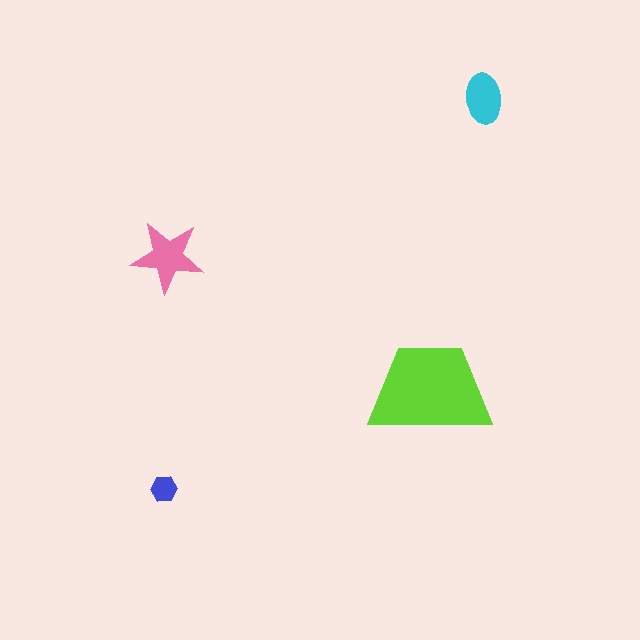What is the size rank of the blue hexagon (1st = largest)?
4th.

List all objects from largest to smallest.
The lime trapezoid, the pink star, the cyan ellipse, the blue hexagon.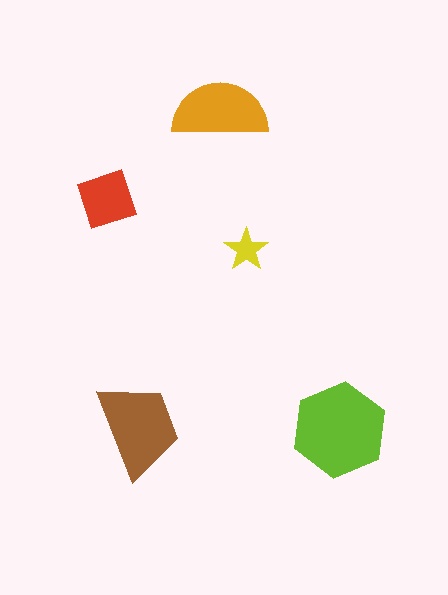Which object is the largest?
The lime hexagon.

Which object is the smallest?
The yellow star.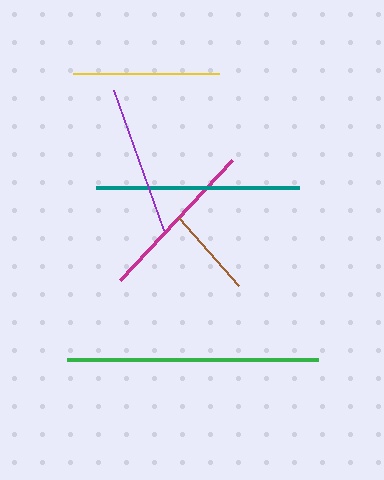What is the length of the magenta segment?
The magenta segment is approximately 163 pixels long.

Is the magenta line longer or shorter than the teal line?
The teal line is longer than the magenta line.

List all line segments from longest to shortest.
From longest to shortest: green, teal, magenta, purple, yellow, brown.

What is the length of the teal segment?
The teal segment is approximately 204 pixels long.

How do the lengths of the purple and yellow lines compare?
The purple and yellow lines are approximately the same length.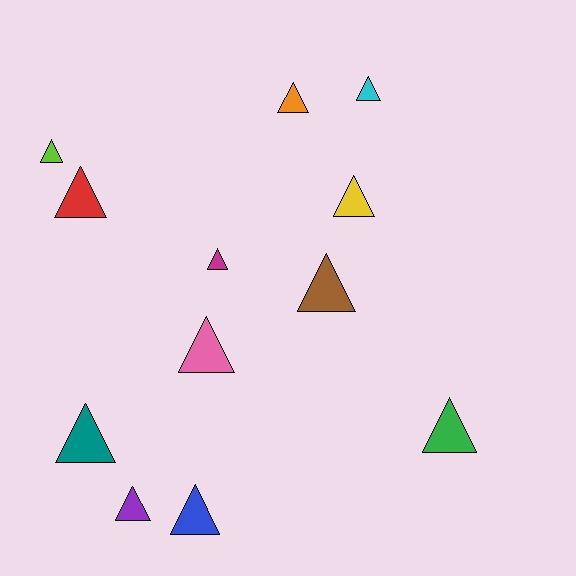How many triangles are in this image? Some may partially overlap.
There are 12 triangles.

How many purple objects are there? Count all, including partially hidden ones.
There is 1 purple object.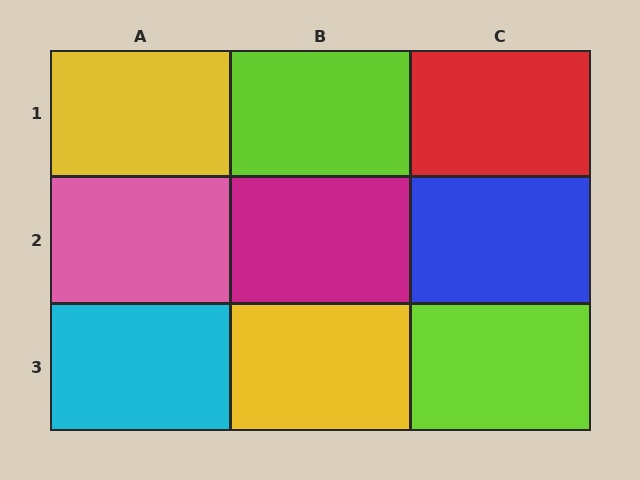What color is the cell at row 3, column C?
Lime.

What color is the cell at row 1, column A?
Yellow.